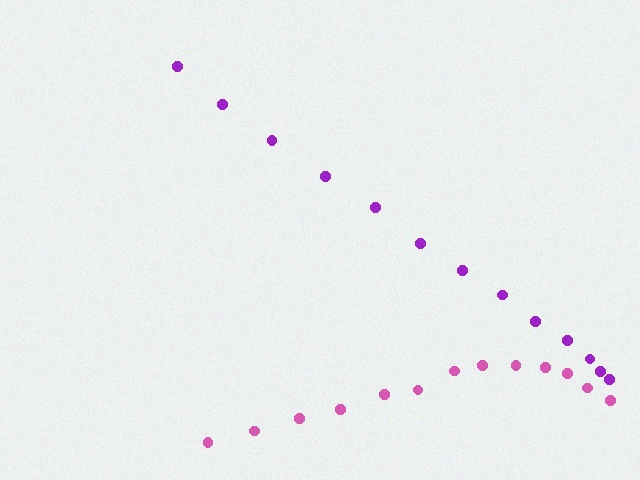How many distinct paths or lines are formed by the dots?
There are 2 distinct paths.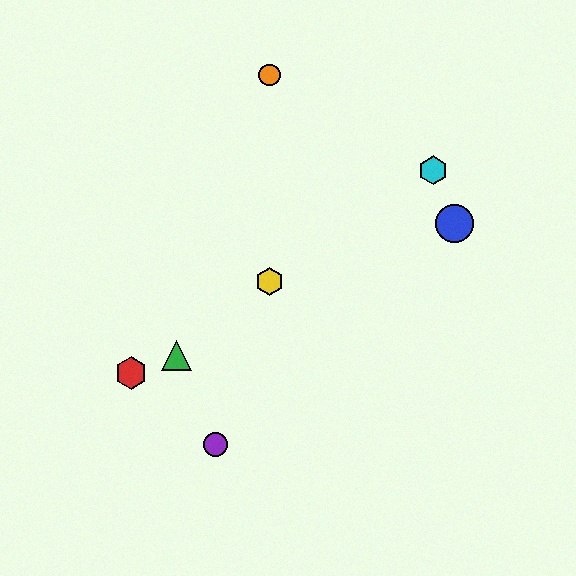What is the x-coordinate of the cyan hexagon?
The cyan hexagon is at x≈433.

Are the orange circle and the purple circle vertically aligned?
No, the orange circle is at x≈270 and the purple circle is at x≈215.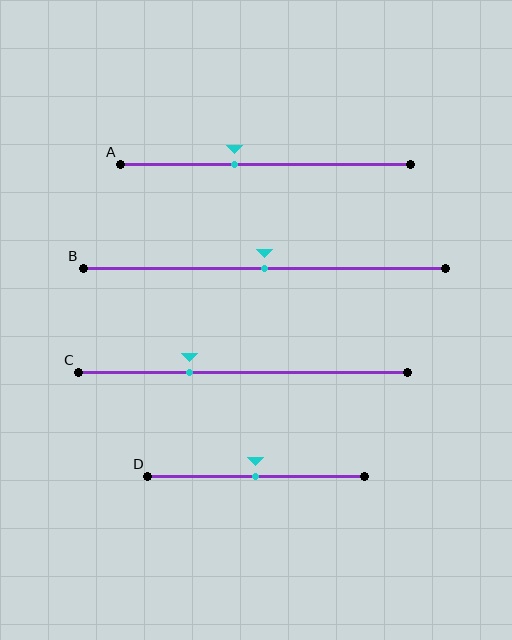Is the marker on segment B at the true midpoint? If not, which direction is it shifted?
Yes, the marker on segment B is at the true midpoint.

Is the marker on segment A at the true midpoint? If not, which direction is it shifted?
No, the marker on segment A is shifted to the left by about 11% of the segment length.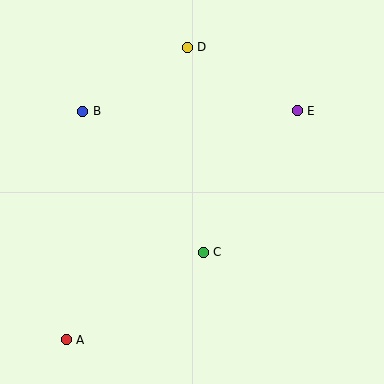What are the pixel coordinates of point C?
Point C is at (203, 252).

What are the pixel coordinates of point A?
Point A is at (66, 340).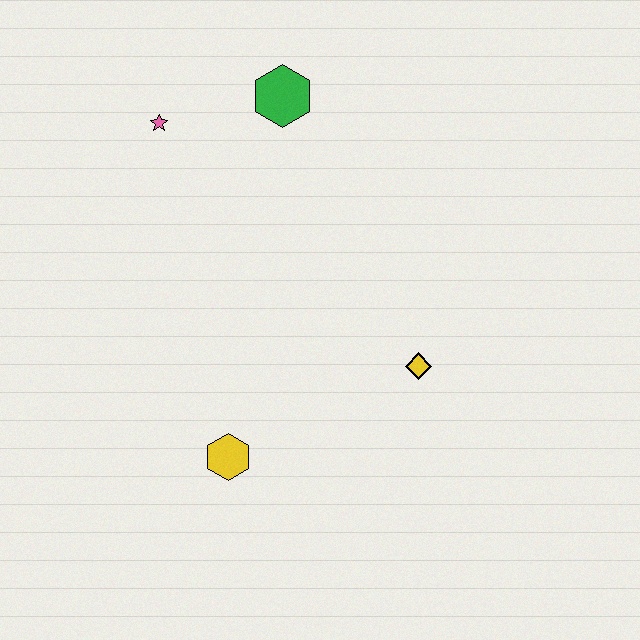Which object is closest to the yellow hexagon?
The yellow diamond is closest to the yellow hexagon.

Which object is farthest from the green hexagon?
The yellow hexagon is farthest from the green hexagon.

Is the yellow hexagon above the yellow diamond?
No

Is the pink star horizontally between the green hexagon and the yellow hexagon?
No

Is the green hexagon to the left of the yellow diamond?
Yes